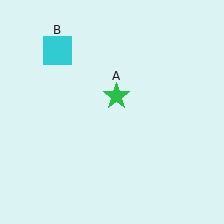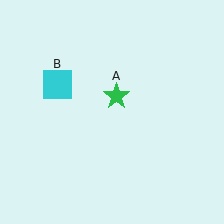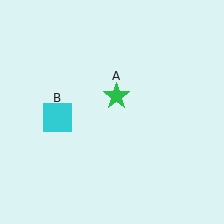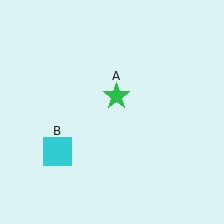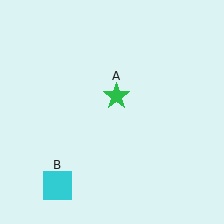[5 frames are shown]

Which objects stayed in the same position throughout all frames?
Green star (object A) remained stationary.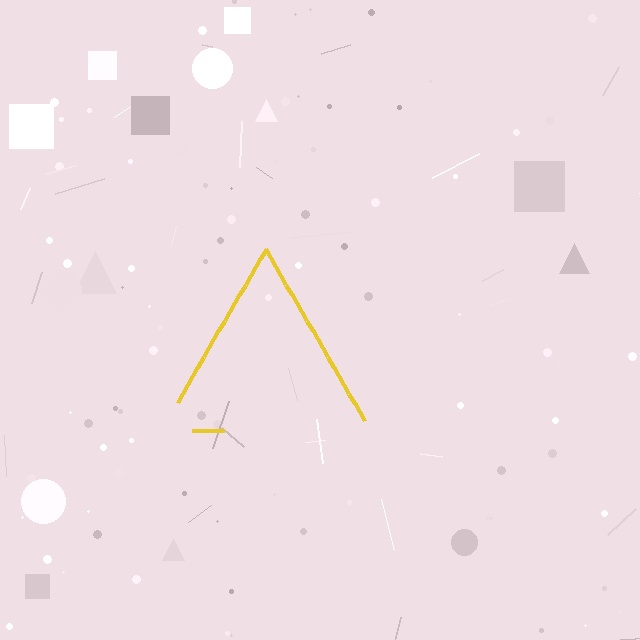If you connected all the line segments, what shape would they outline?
They would outline a triangle.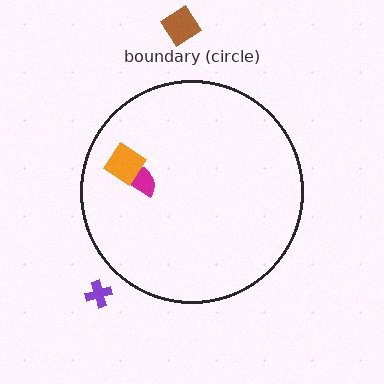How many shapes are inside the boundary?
2 inside, 2 outside.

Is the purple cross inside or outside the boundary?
Outside.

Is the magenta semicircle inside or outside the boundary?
Inside.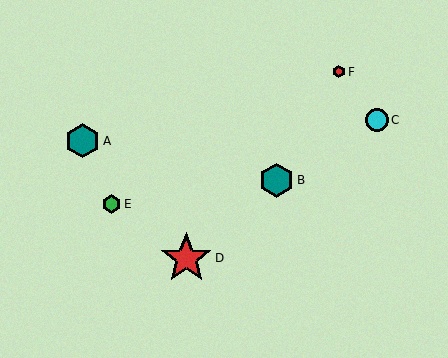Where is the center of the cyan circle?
The center of the cyan circle is at (377, 120).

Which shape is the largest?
The red star (labeled D) is the largest.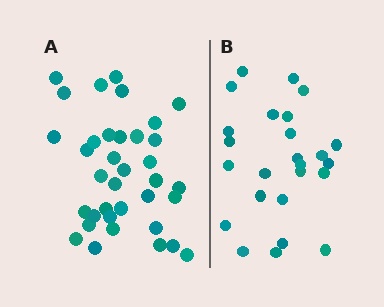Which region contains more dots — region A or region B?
Region A (the left region) has more dots.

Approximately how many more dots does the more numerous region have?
Region A has roughly 12 or so more dots than region B.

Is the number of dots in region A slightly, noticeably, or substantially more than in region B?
Region A has noticeably more, but not dramatically so. The ratio is roughly 1.4 to 1.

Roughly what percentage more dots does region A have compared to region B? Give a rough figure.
About 45% more.